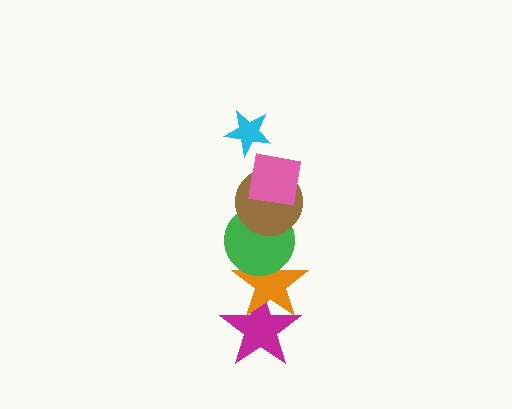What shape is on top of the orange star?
The green circle is on top of the orange star.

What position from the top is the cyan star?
The cyan star is 1st from the top.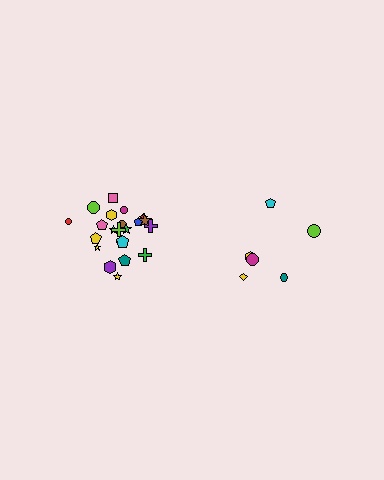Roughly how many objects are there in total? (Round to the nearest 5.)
Roughly 30 objects in total.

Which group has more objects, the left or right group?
The left group.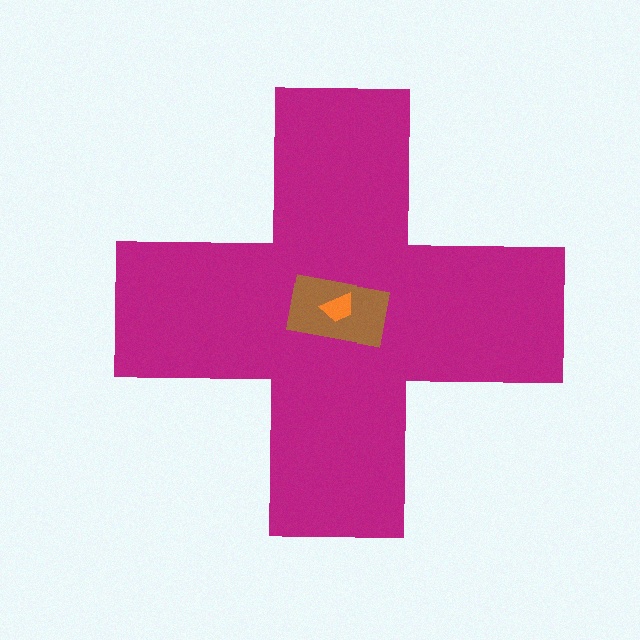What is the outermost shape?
The magenta cross.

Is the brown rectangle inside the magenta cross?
Yes.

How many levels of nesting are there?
3.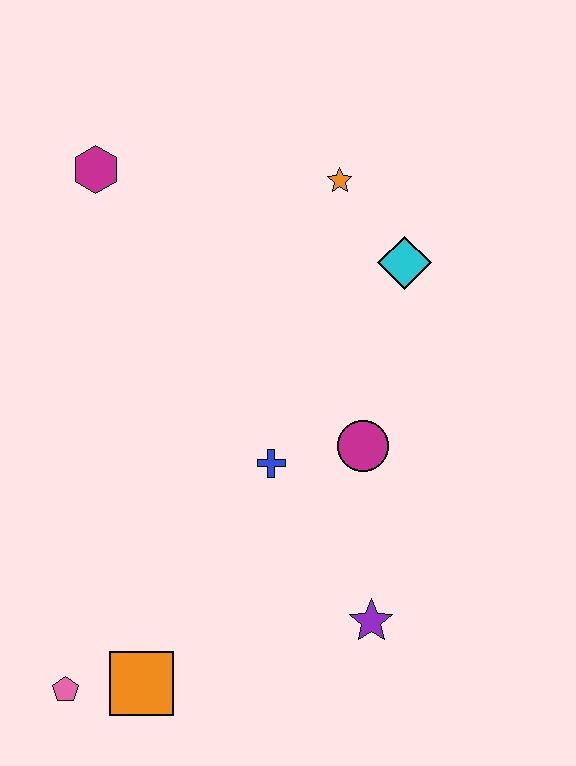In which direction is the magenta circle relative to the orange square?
The magenta circle is above the orange square.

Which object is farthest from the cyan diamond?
The pink pentagon is farthest from the cyan diamond.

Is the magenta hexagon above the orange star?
Yes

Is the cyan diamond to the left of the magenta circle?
No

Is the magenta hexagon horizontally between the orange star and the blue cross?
No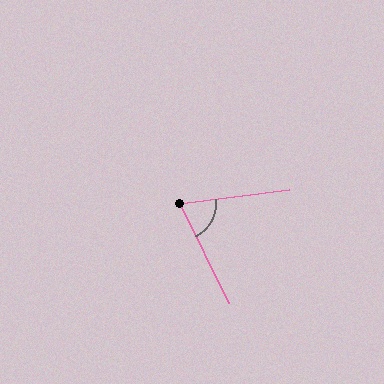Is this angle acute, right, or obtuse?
It is acute.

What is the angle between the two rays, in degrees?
Approximately 71 degrees.